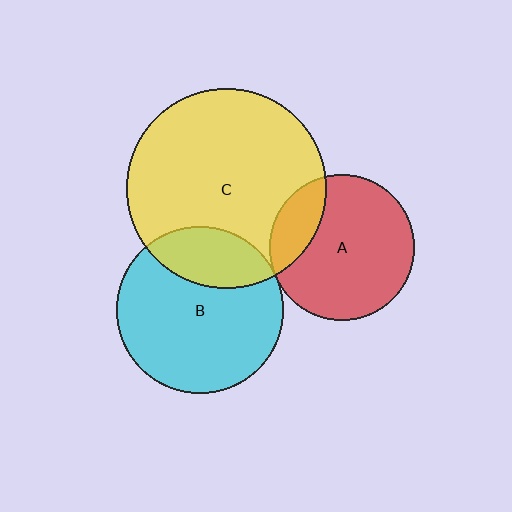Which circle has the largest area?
Circle C (yellow).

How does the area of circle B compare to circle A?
Approximately 1.3 times.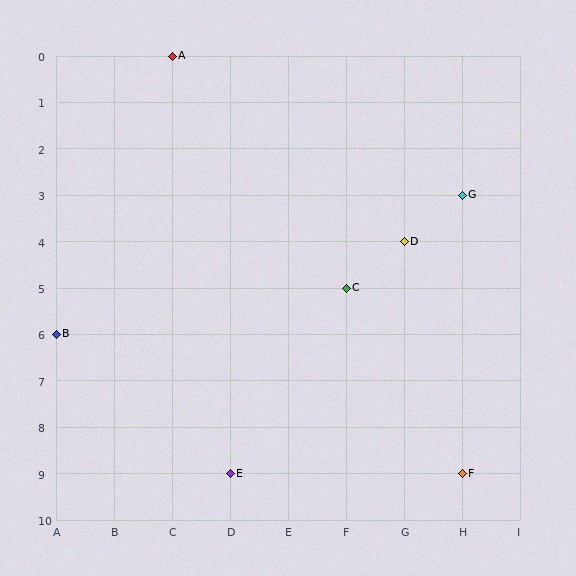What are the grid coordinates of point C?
Point C is at grid coordinates (F, 5).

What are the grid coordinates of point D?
Point D is at grid coordinates (G, 4).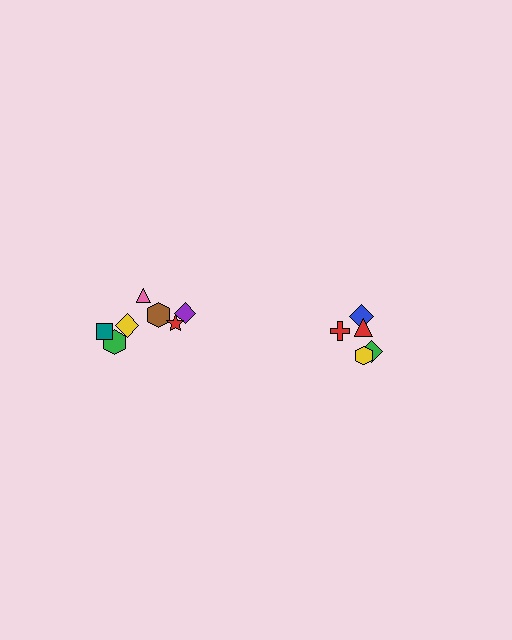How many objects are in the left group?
There are 7 objects.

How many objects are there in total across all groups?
There are 12 objects.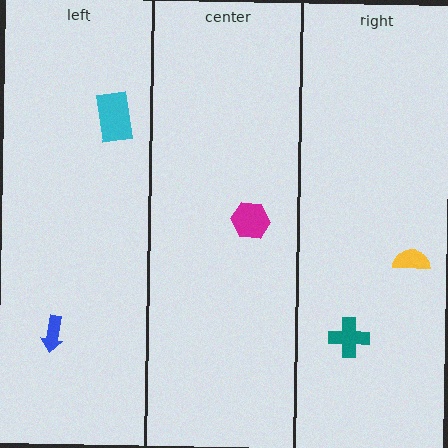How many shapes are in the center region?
1.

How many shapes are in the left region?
2.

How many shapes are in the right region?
2.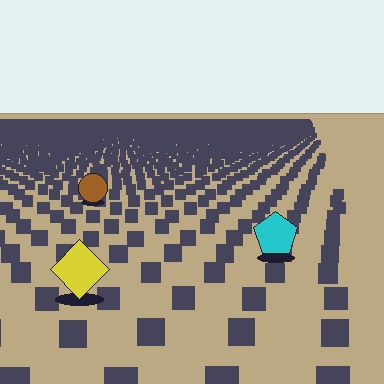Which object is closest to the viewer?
The yellow diamond is closest. The texture marks near it are larger and more spread out.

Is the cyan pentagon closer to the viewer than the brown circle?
Yes. The cyan pentagon is closer — you can tell from the texture gradient: the ground texture is coarser near it.